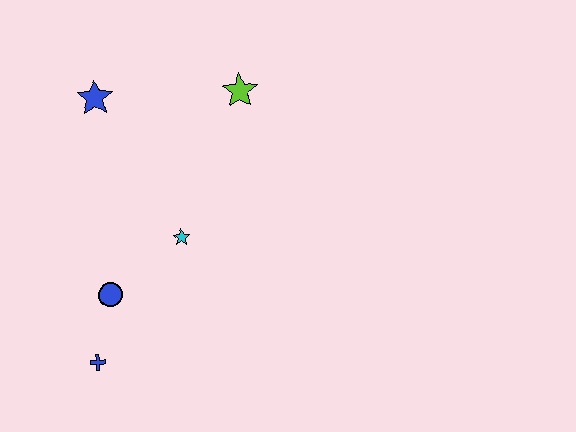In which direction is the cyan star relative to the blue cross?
The cyan star is above the blue cross.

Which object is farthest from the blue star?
The blue cross is farthest from the blue star.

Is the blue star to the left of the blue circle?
Yes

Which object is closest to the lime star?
The blue star is closest to the lime star.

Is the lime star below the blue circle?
No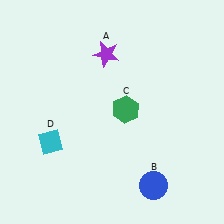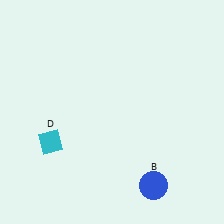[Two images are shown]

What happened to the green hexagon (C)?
The green hexagon (C) was removed in Image 2. It was in the top-right area of Image 1.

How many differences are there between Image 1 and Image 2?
There are 2 differences between the two images.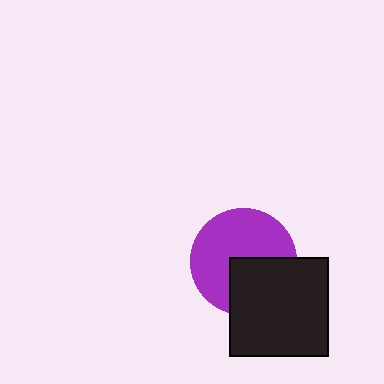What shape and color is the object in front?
The object in front is a black square.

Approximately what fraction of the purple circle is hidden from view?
Roughly 36% of the purple circle is hidden behind the black square.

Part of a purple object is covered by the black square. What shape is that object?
It is a circle.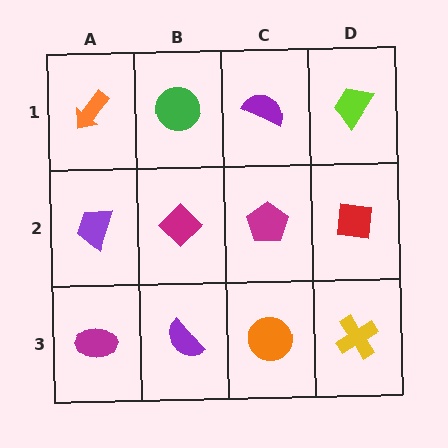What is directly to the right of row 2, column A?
A magenta diamond.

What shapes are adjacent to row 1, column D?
A red square (row 2, column D), a purple semicircle (row 1, column C).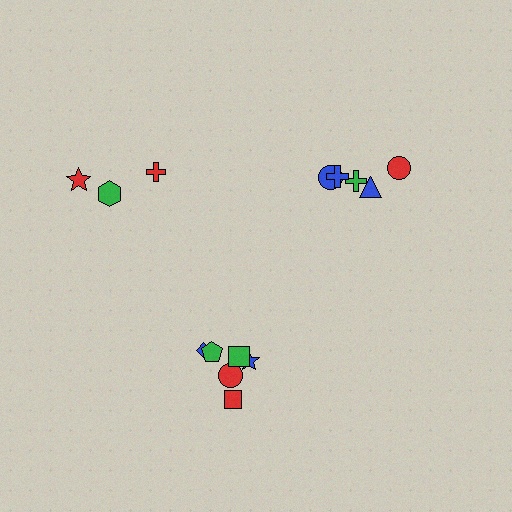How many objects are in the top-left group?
There are 3 objects.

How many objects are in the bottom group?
There are 6 objects.